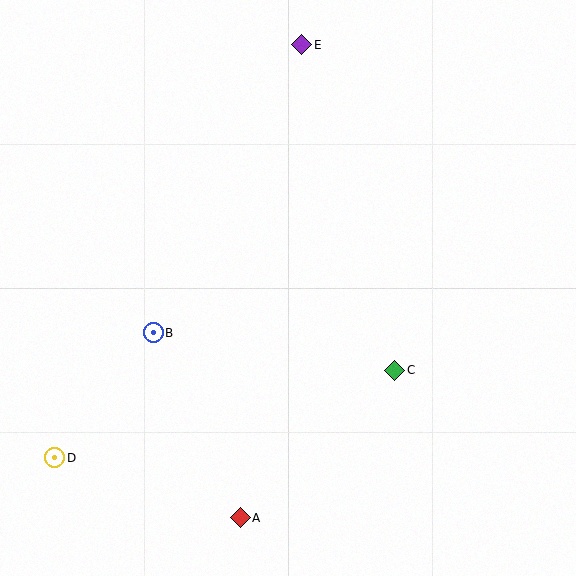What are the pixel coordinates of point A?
Point A is at (240, 518).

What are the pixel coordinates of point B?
Point B is at (153, 333).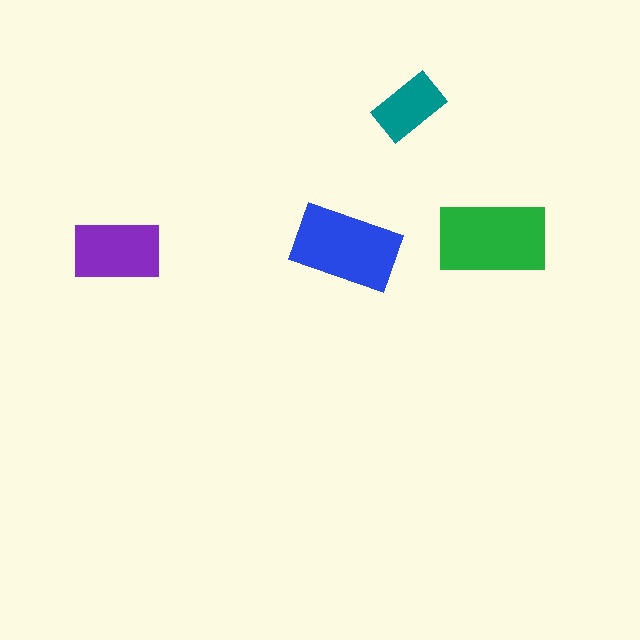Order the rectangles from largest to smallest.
the green one, the blue one, the purple one, the teal one.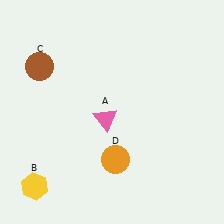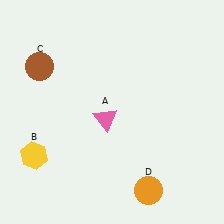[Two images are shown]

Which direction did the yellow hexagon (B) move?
The yellow hexagon (B) moved up.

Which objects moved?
The objects that moved are: the yellow hexagon (B), the orange circle (D).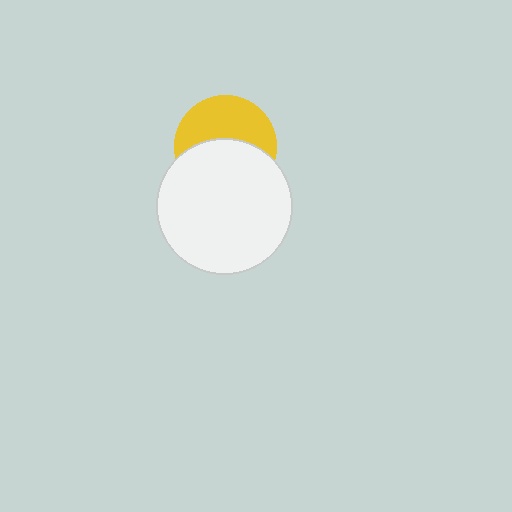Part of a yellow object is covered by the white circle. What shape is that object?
It is a circle.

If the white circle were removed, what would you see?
You would see the complete yellow circle.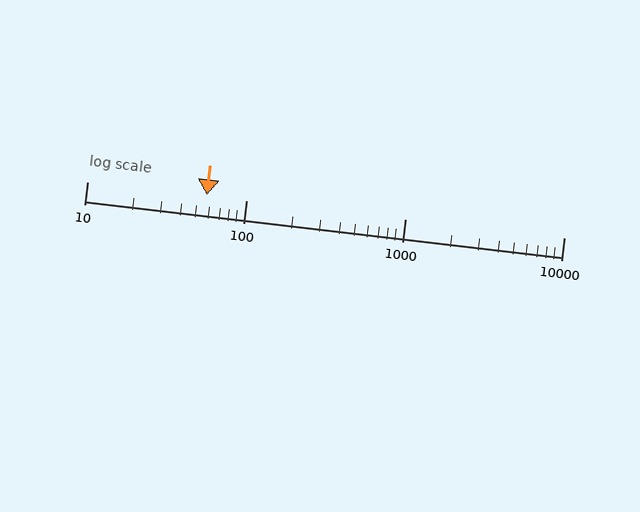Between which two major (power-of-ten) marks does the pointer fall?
The pointer is between 10 and 100.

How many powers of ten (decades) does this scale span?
The scale spans 3 decades, from 10 to 10000.